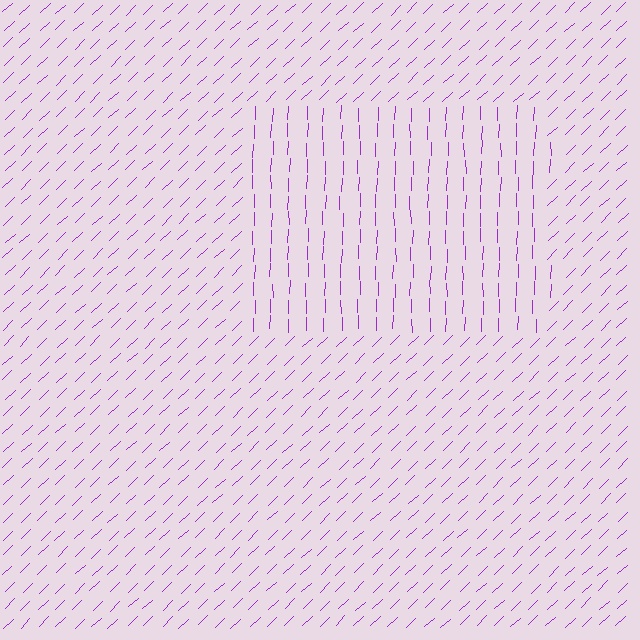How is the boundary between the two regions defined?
The boundary is defined purely by a change in line orientation (approximately 45 degrees difference). All lines are the same color and thickness.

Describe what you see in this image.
The image is filled with small purple line segments. A rectangle region in the image has lines oriented differently from the surrounding lines, creating a visible texture boundary.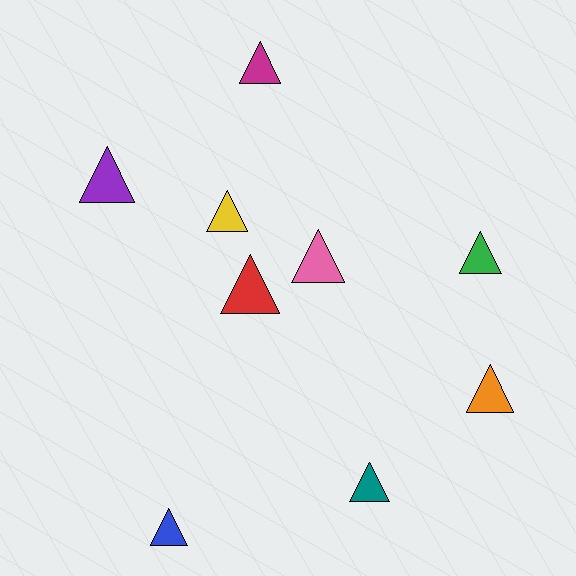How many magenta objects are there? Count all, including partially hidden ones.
There is 1 magenta object.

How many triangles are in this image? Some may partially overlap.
There are 9 triangles.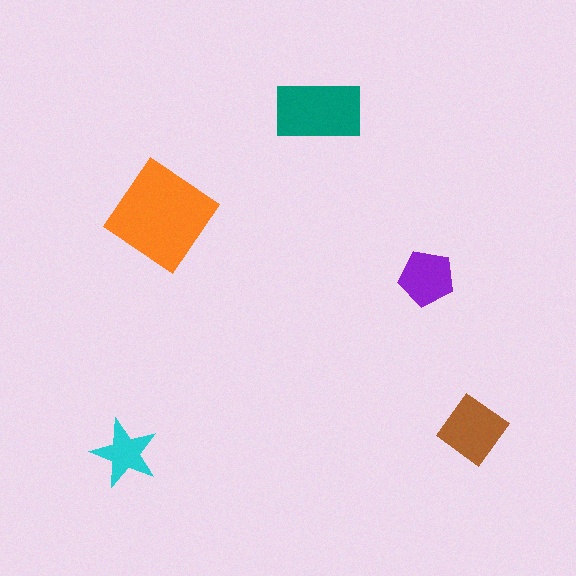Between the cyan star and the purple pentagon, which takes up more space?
The purple pentagon.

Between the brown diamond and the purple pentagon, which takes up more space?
The brown diamond.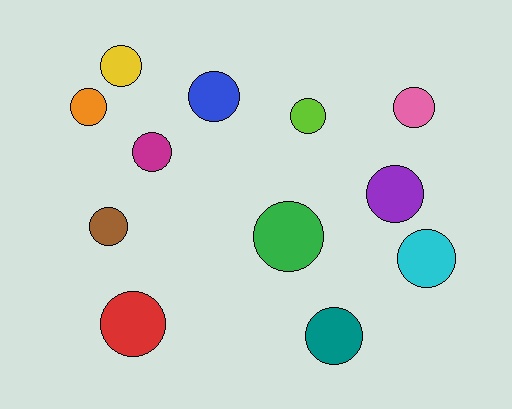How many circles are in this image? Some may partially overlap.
There are 12 circles.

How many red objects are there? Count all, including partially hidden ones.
There is 1 red object.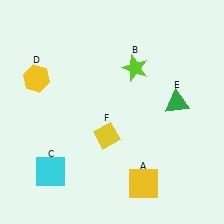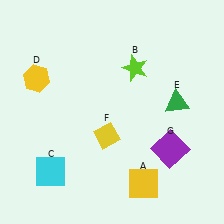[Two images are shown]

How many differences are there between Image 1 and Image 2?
There is 1 difference between the two images.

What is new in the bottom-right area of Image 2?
A purple square (G) was added in the bottom-right area of Image 2.